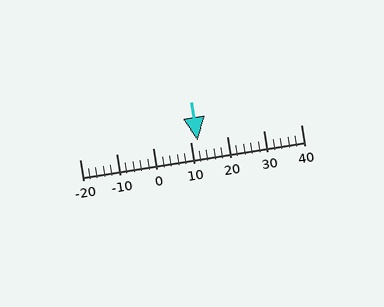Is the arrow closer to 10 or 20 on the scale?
The arrow is closer to 10.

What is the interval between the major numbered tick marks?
The major tick marks are spaced 10 units apart.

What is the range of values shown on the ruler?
The ruler shows values from -20 to 40.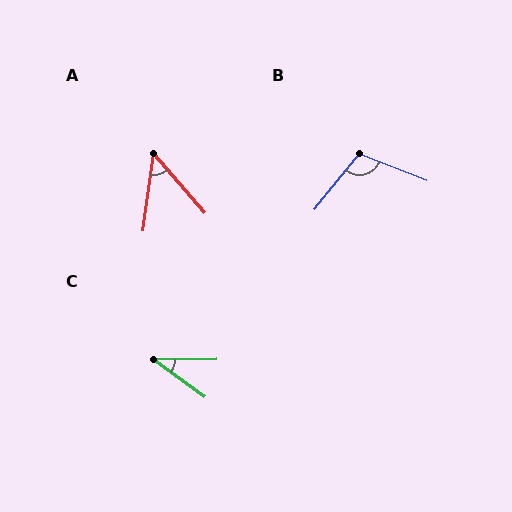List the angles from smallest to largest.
C (36°), A (48°), B (108°).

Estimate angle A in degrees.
Approximately 48 degrees.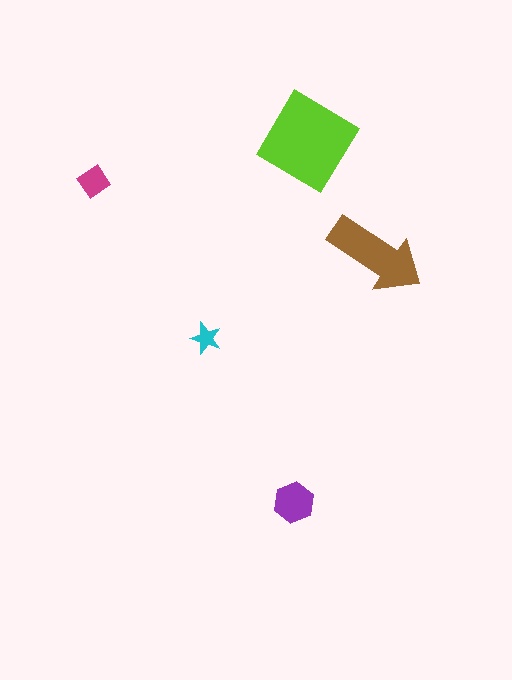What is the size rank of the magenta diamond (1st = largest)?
4th.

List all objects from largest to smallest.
The lime diamond, the brown arrow, the purple hexagon, the magenta diamond, the cyan star.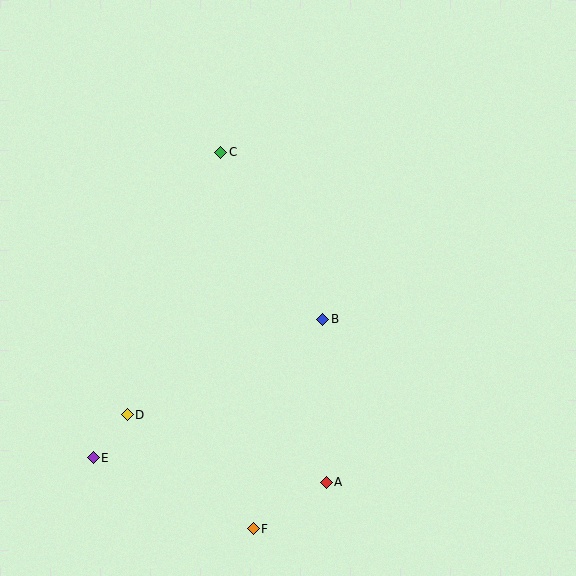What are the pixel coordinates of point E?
Point E is at (93, 458).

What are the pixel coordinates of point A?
Point A is at (326, 482).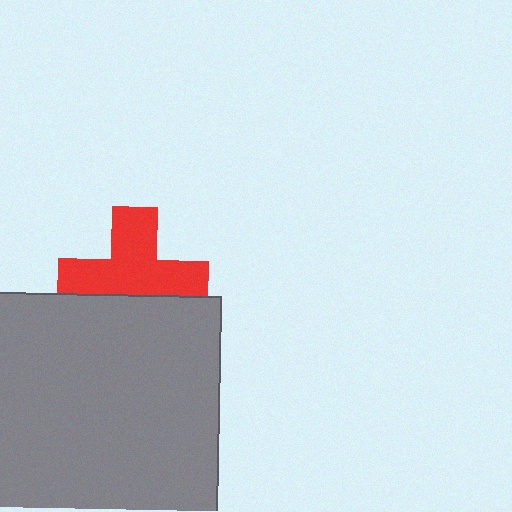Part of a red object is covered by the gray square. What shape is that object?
It is a cross.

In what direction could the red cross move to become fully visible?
The red cross could move up. That would shift it out from behind the gray square entirely.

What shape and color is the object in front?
The object in front is a gray square.